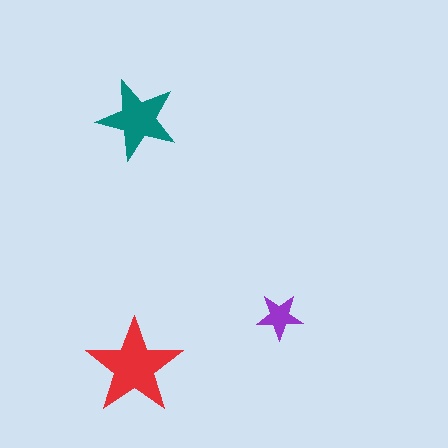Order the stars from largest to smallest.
the red one, the teal one, the purple one.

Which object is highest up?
The teal star is topmost.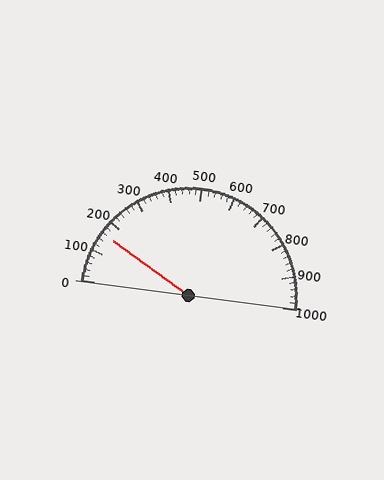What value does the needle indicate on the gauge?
The needle indicates approximately 160.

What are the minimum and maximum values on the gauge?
The gauge ranges from 0 to 1000.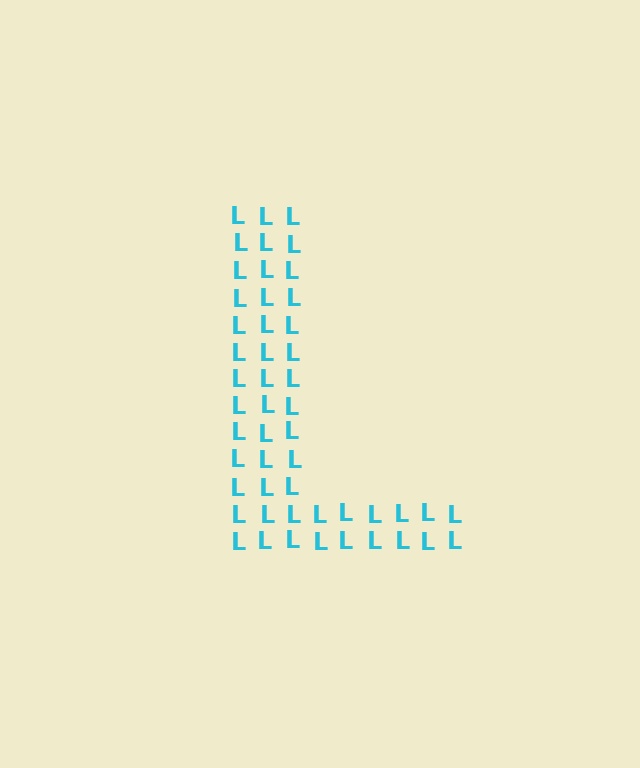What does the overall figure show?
The overall figure shows the letter L.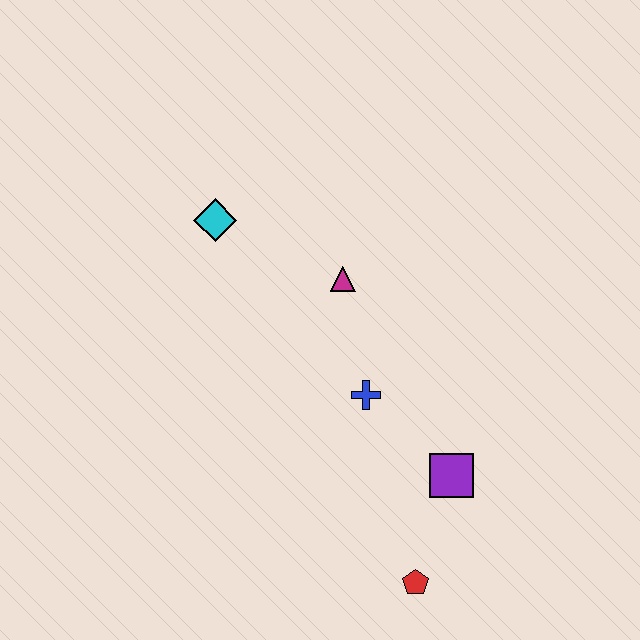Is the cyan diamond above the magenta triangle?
Yes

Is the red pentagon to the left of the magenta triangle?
No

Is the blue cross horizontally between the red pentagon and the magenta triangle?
Yes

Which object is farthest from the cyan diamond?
The red pentagon is farthest from the cyan diamond.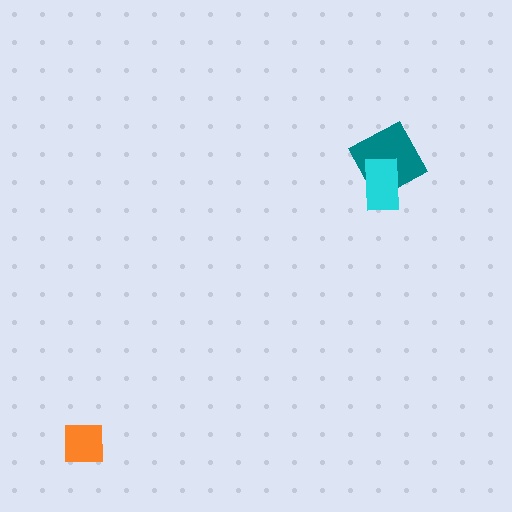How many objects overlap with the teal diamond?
1 object overlaps with the teal diamond.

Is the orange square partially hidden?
No, no other shape covers it.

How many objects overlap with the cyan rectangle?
1 object overlaps with the cyan rectangle.